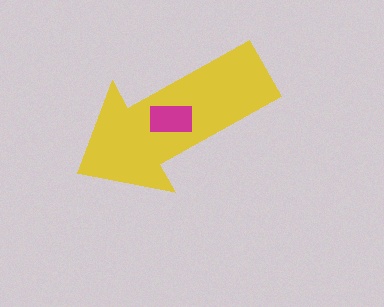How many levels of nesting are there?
2.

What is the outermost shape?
The yellow arrow.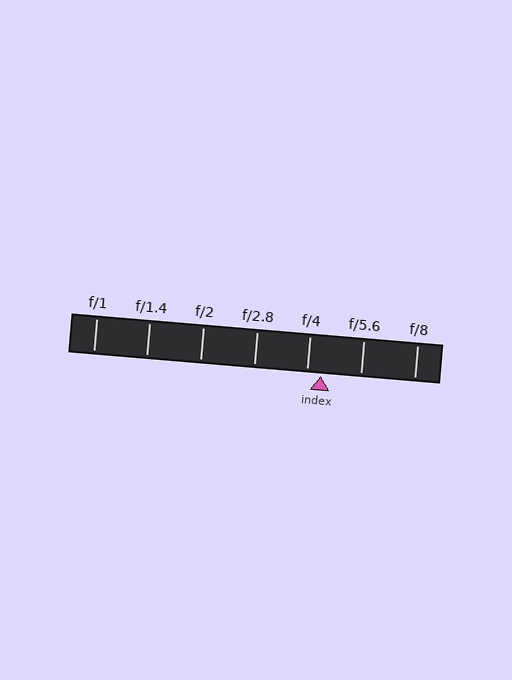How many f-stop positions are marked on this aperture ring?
There are 7 f-stop positions marked.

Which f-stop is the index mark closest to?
The index mark is closest to f/4.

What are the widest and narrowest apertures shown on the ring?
The widest aperture shown is f/1 and the narrowest is f/8.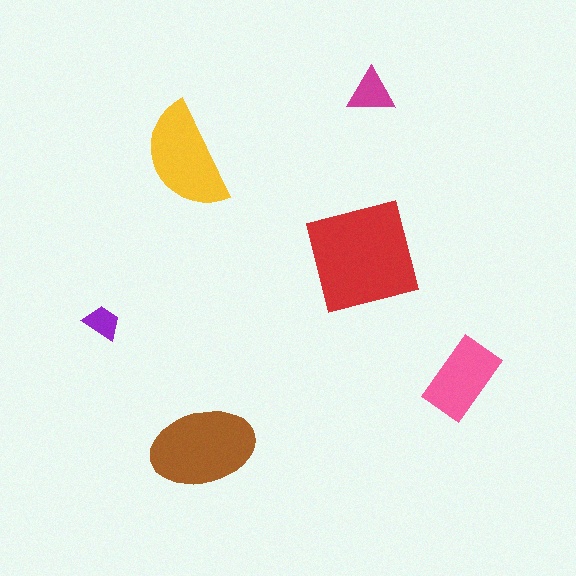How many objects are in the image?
There are 6 objects in the image.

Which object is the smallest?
The purple trapezoid.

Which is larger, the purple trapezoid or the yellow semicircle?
The yellow semicircle.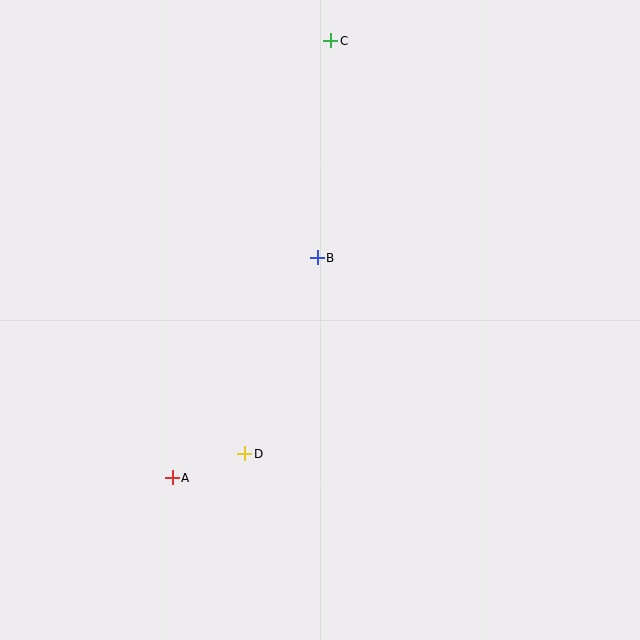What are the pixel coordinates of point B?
Point B is at (317, 258).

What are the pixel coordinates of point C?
Point C is at (331, 41).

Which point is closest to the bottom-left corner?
Point A is closest to the bottom-left corner.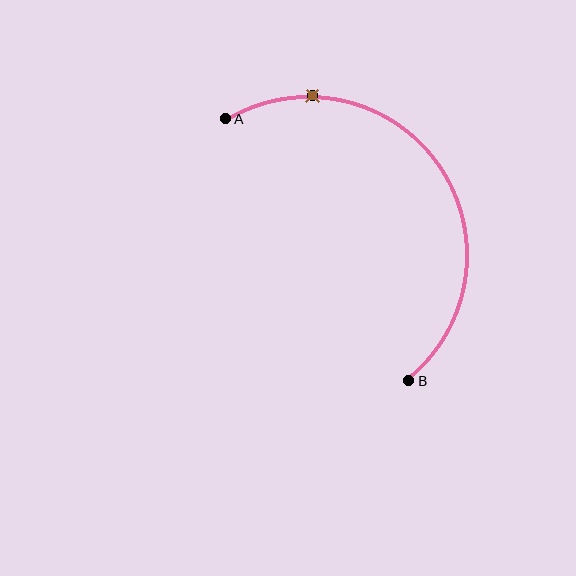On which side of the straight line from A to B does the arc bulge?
The arc bulges above and to the right of the straight line connecting A and B.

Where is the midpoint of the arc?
The arc midpoint is the point on the curve farthest from the straight line joining A and B. It sits above and to the right of that line.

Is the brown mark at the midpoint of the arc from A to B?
No. The brown mark lies on the arc but is closer to endpoint A. The arc midpoint would be at the point on the curve equidistant along the arc from both A and B.